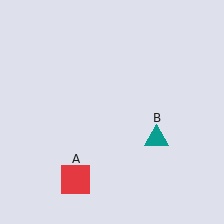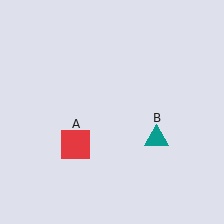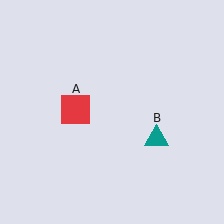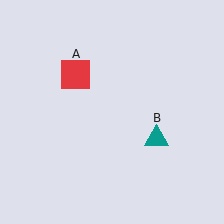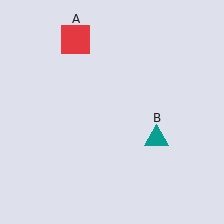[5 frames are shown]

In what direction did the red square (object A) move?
The red square (object A) moved up.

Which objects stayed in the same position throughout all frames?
Teal triangle (object B) remained stationary.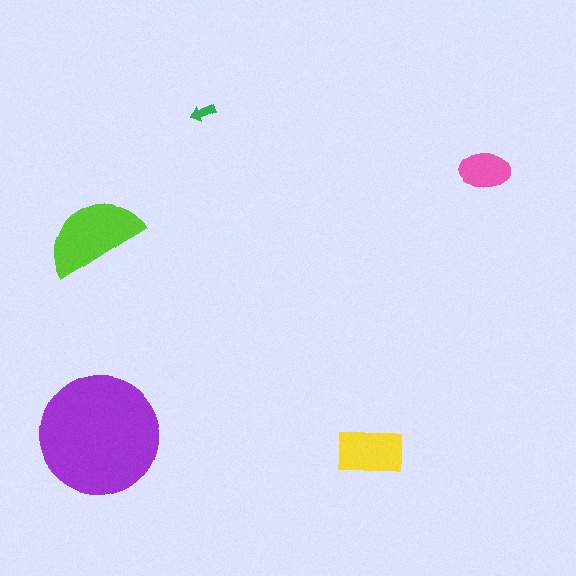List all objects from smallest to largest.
The green arrow, the pink ellipse, the yellow rectangle, the lime semicircle, the purple circle.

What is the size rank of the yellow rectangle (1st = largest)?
3rd.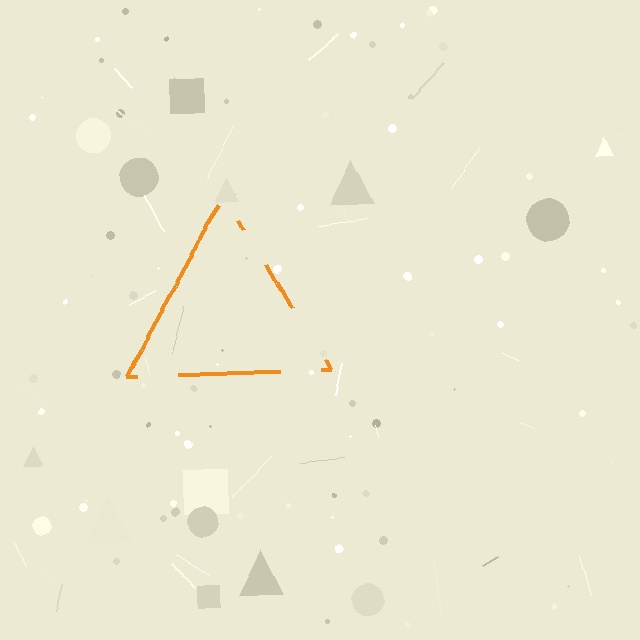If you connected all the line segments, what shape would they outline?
They would outline a triangle.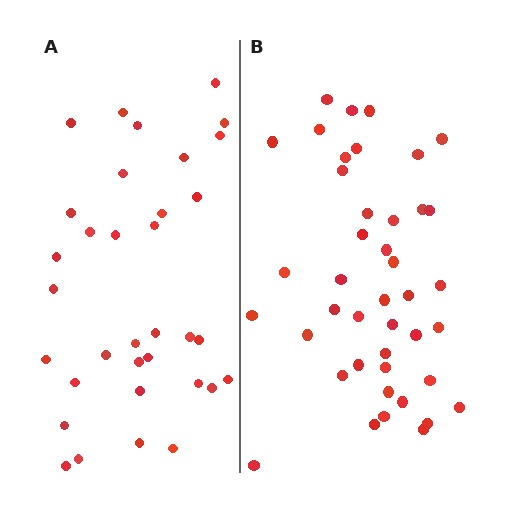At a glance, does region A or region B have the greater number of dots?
Region B (the right region) has more dots.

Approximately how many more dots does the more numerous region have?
Region B has roughly 8 or so more dots than region A.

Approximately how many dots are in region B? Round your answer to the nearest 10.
About 40 dots. (The exact count is 42, which rounds to 40.)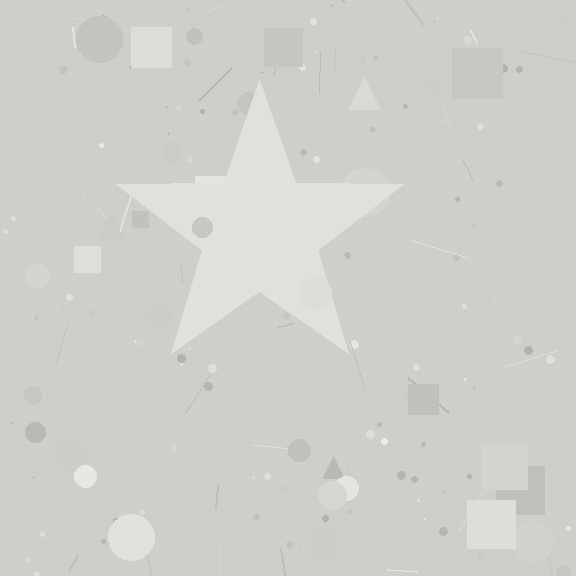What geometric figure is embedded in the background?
A star is embedded in the background.